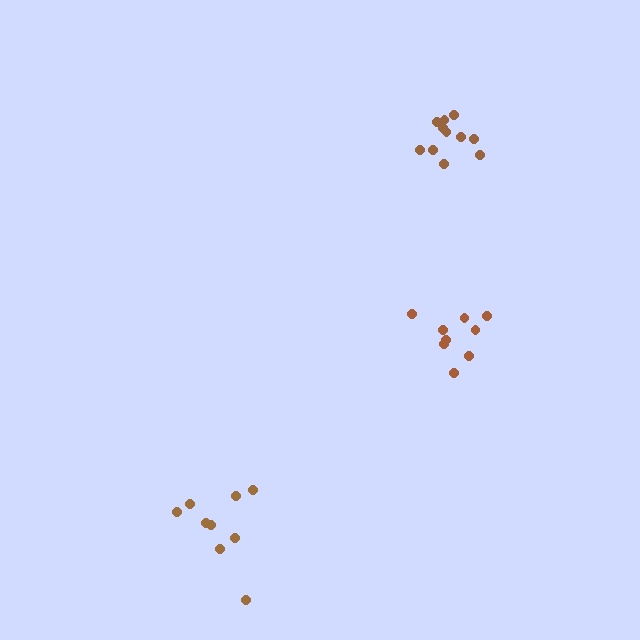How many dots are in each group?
Group 1: 9 dots, Group 2: 9 dots, Group 3: 11 dots (29 total).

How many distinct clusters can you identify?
There are 3 distinct clusters.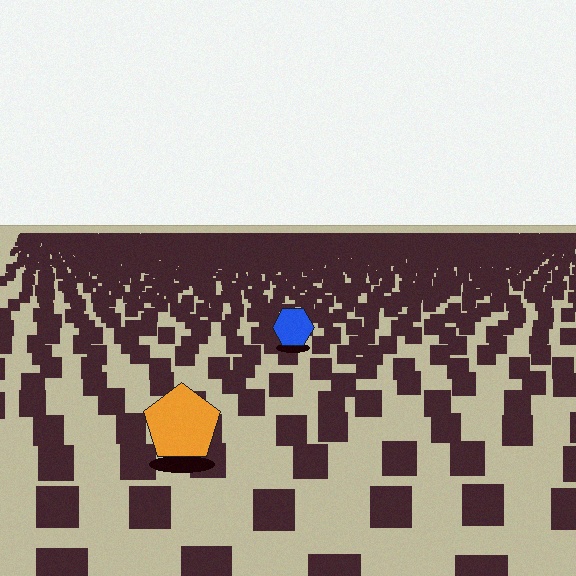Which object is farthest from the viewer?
The blue hexagon is farthest from the viewer. It appears smaller and the ground texture around it is denser.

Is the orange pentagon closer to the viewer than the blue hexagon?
Yes. The orange pentagon is closer — you can tell from the texture gradient: the ground texture is coarser near it.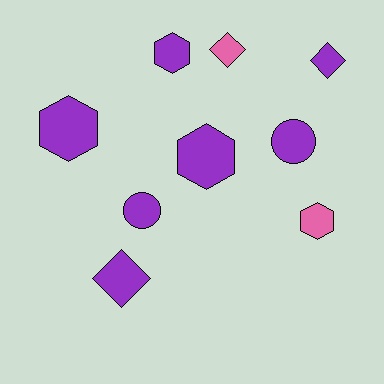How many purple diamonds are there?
There are 2 purple diamonds.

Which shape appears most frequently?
Hexagon, with 4 objects.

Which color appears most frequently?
Purple, with 7 objects.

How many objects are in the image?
There are 9 objects.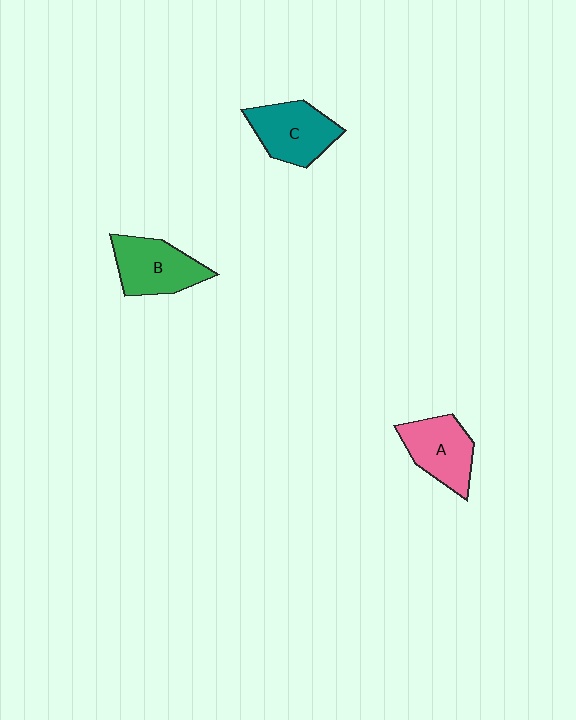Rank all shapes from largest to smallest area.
From largest to smallest: B (green), C (teal), A (pink).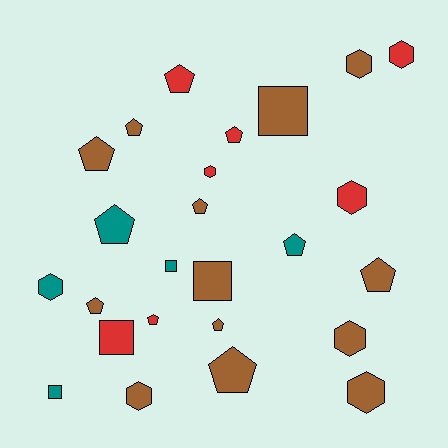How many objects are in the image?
There are 25 objects.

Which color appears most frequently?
Brown, with 13 objects.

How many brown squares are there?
There are 2 brown squares.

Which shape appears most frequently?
Pentagon, with 12 objects.